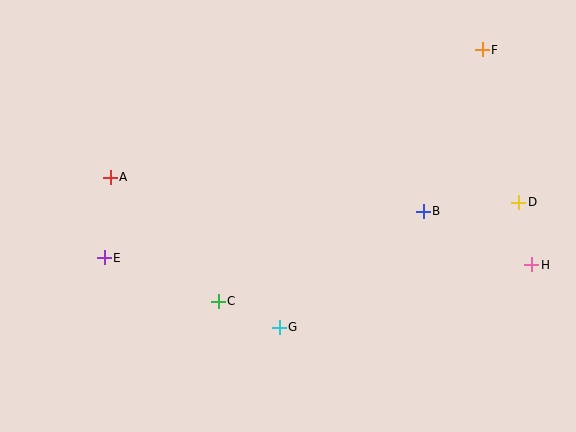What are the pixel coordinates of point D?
Point D is at (519, 202).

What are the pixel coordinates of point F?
Point F is at (482, 50).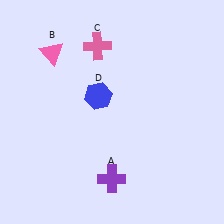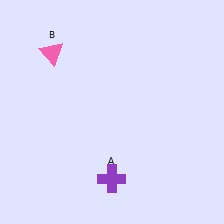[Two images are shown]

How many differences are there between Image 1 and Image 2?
There are 2 differences between the two images.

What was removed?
The pink cross (C), the blue hexagon (D) were removed in Image 2.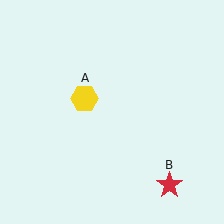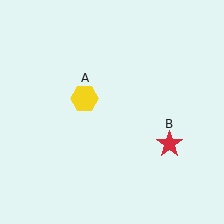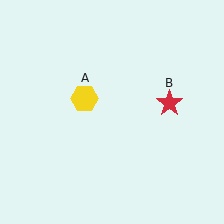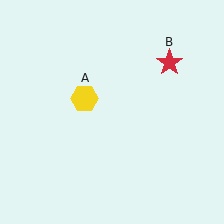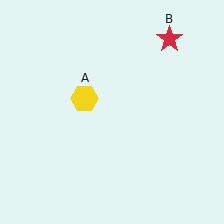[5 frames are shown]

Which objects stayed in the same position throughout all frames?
Yellow hexagon (object A) remained stationary.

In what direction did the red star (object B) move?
The red star (object B) moved up.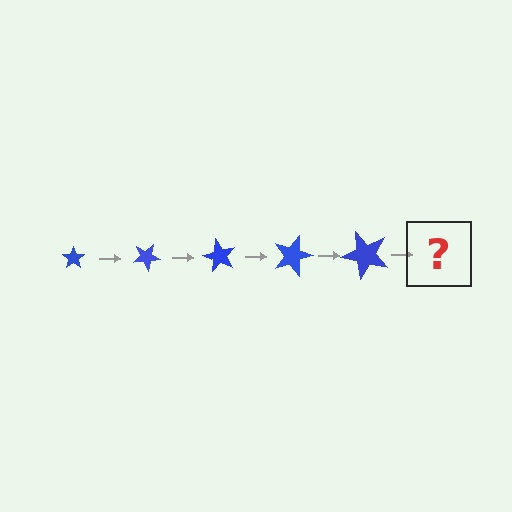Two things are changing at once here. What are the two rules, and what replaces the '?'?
The two rules are that the star grows larger each step and it rotates 30 degrees each step. The '?' should be a star, larger than the previous one and rotated 150 degrees from the start.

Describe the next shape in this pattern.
It should be a star, larger than the previous one and rotated 150 degrees from the start.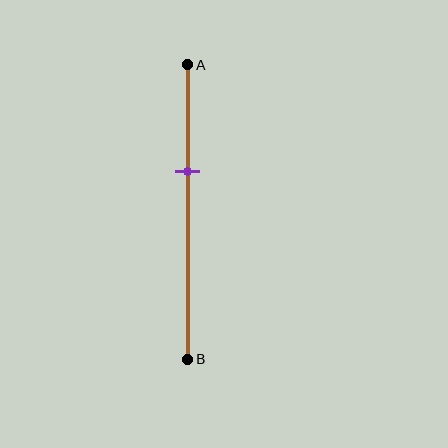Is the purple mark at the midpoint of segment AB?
No, the mark is at about 35% from A, not at the 50% midpoint.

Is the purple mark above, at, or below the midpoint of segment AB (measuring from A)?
The purple mark is above the midpoint of segment AB.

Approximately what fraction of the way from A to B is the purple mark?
The purple mark is approximately 35% of the way from A to B.